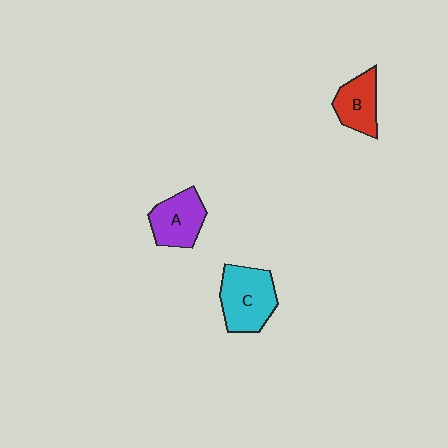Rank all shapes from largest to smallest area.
From largest to smallest: C (cyan), A (purple), B (red).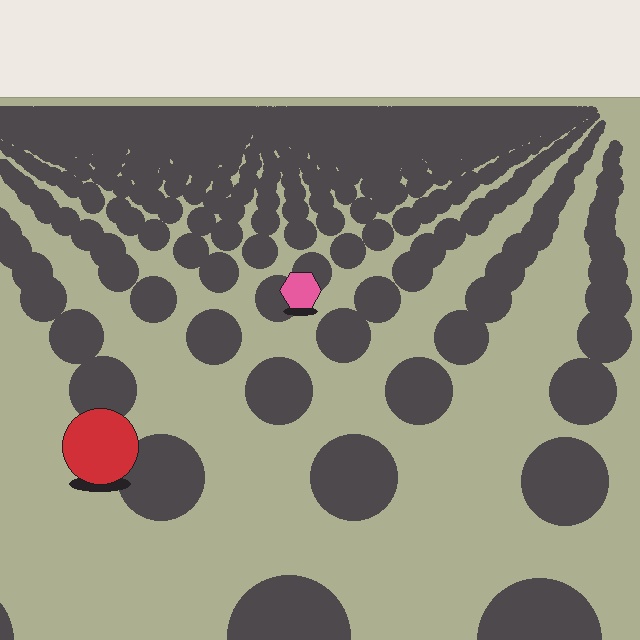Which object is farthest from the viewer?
The pink hexagon is farthest from the viewer. It appears smaller and the ground texture around it is denser.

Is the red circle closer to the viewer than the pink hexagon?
Yes. The red circle is closer — you can tell from the texture gradient: the ground texture is coarser near it.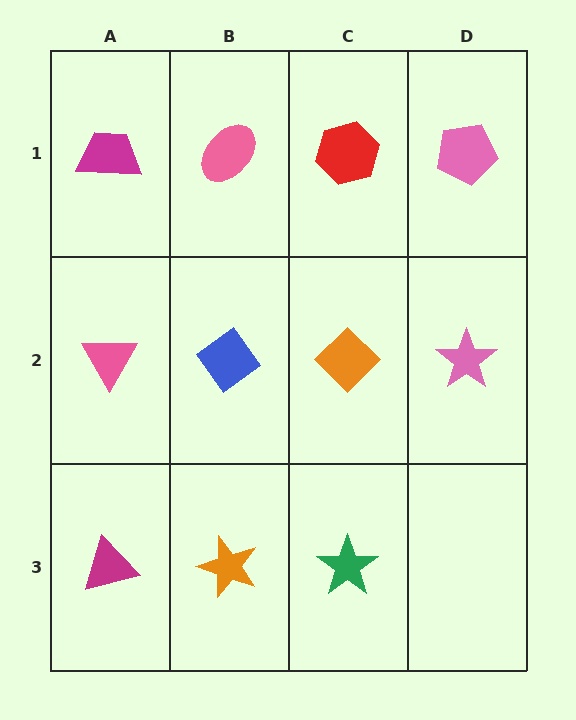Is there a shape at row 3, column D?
No, that cell is empty.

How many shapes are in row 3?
3 shapes.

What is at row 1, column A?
A magenta trapezoid.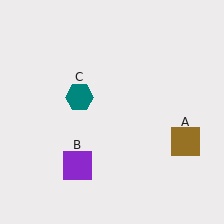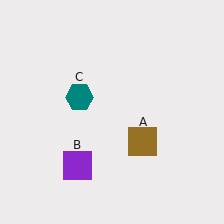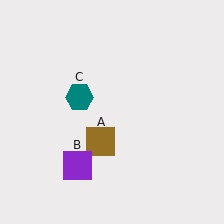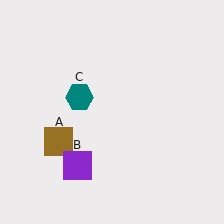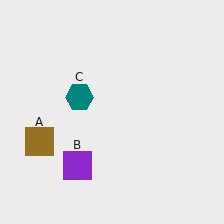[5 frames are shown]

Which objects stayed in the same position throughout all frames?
Purple square (object B) and teal hexagon (object C) remained stationary.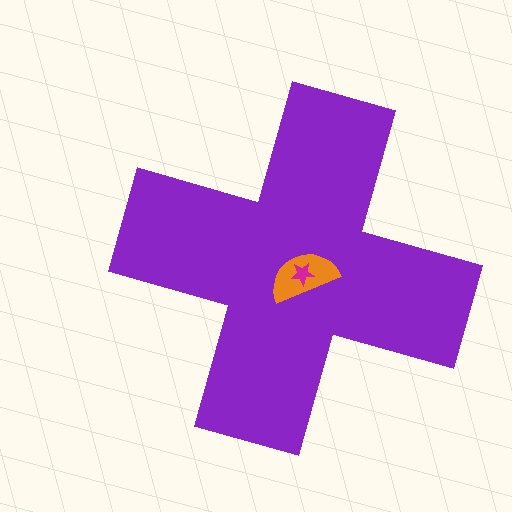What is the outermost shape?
The purple cross.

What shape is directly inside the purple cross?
The orange semicircle.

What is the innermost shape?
The magenta star.